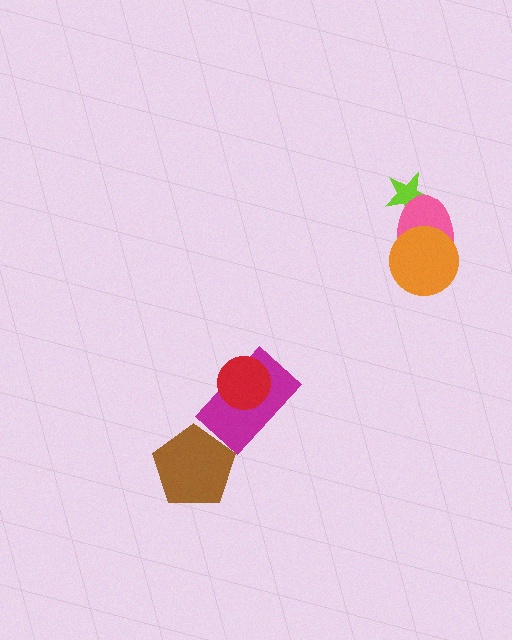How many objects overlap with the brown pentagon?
0 objects overlap with the brown pentagon.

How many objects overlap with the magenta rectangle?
1 object overlaps with the magenta rectangle.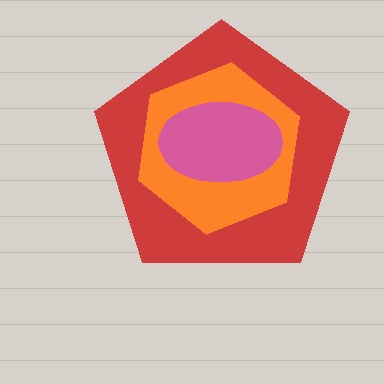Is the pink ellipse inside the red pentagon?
Yes.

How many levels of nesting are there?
3.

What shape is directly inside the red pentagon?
The orange hexagon.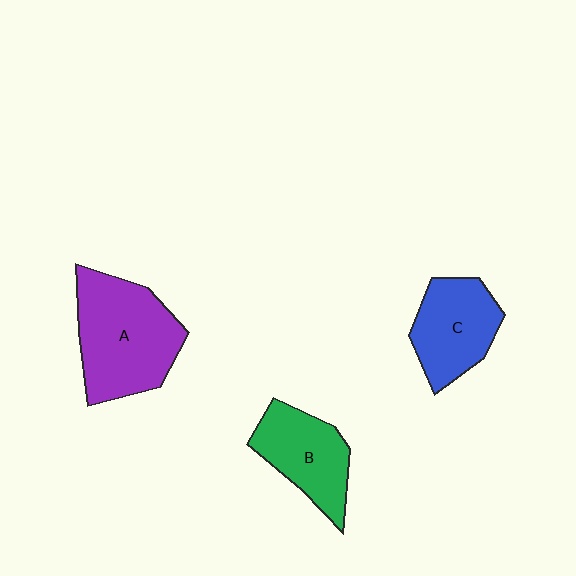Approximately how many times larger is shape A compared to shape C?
Approximately 1.5 times.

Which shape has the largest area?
Shape A (purple).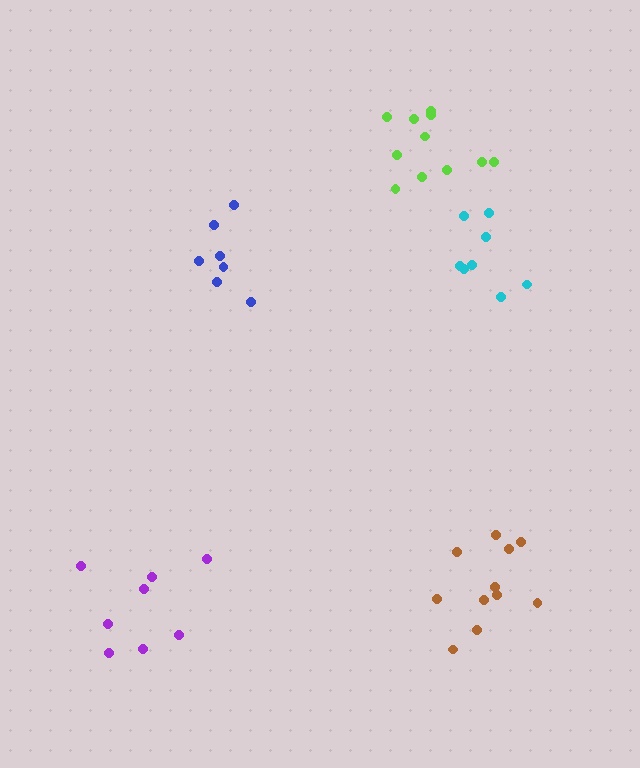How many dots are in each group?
Group 1: 11 dots, Group 2: 7 dots, Group 3: 11 dots, Group 4: 8 dots, Group 5: 8 dots (45 total).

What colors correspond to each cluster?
The clusters are colored: lime, blue, brown, cyan, purple.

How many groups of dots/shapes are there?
There are 5 groups.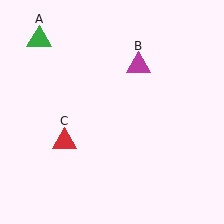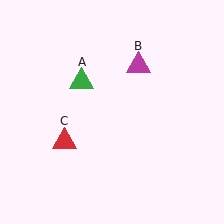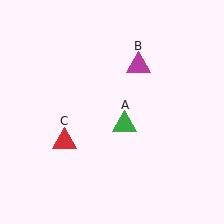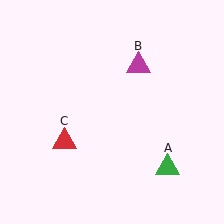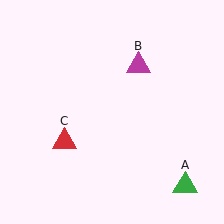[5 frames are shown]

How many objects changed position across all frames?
1 object changed position: green triangle (object A).